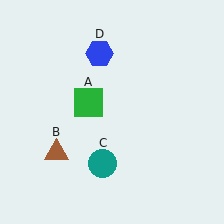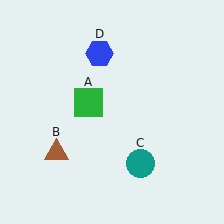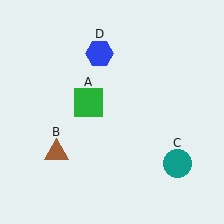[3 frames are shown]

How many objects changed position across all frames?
1 object changed position: teal circle (object C).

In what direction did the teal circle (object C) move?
The teal circle (object C) moved right.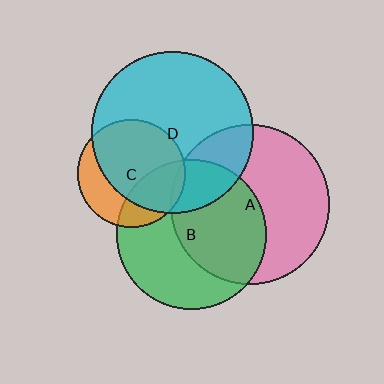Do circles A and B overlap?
Yes.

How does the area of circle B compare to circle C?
Approximately 1.9 times.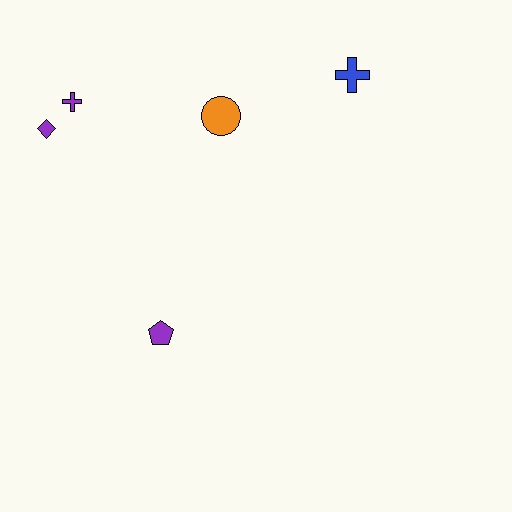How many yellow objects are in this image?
There are no yellow objects.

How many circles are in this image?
There is 1 circle.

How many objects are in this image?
There are 5 objects.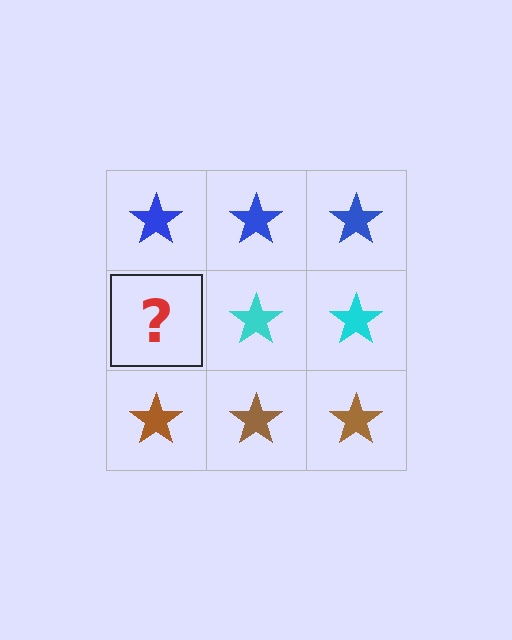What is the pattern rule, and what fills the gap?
The rule is that each row has a consistent color. The gap should be filled with a cyan star.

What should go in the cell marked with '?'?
The missing cell should contain a cyan star.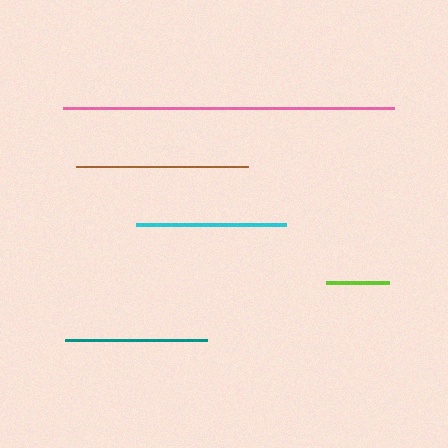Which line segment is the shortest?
The lime line is the shortest at approximately 63 pixels.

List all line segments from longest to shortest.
From longest to shortest: pink, brown, cyan, teal, lime.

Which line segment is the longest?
The pink line is the longest at approximately 331 pixels.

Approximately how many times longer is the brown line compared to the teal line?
The brown line is approximately 1.2 times the length of the teal line.